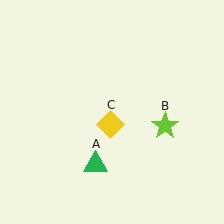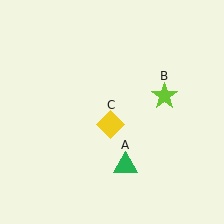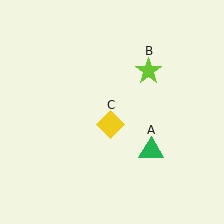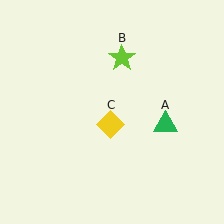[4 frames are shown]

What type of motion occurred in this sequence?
The green triangle (object A), lime star (object B) rotated counterclockwise around the center of the scene.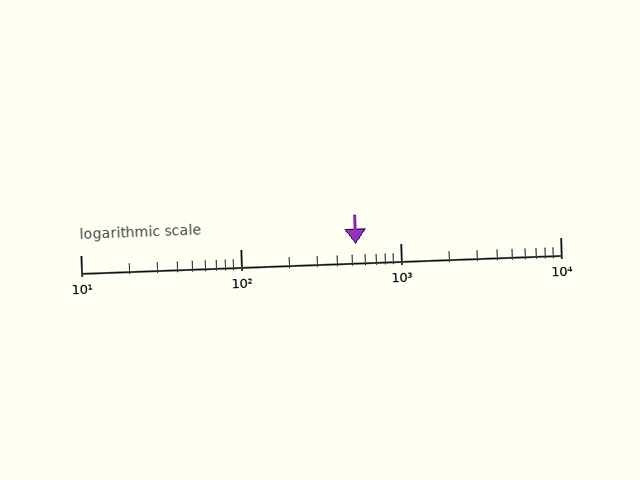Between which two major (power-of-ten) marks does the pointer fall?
The pointer is between 100 and 1000.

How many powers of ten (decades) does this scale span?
The scale spans 3 decades, from 10 to 10000.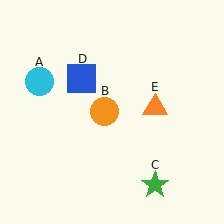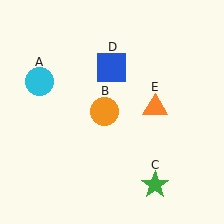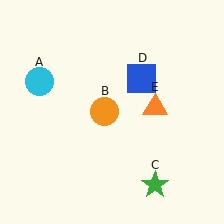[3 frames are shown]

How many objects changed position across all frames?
1 object changed position: blue square (object D).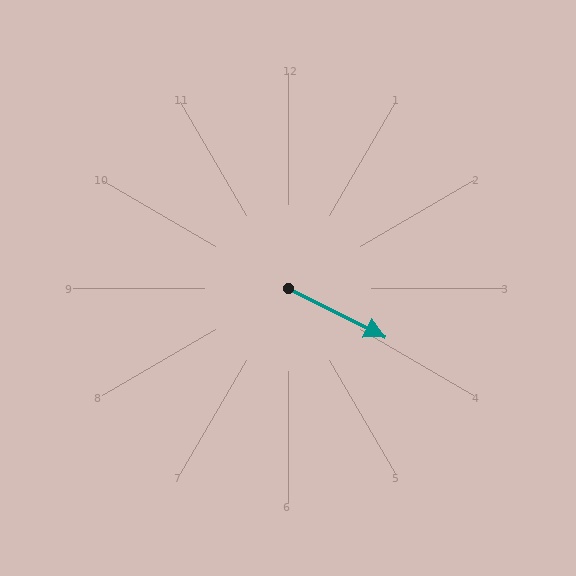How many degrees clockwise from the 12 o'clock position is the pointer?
Approximately 117 degrees.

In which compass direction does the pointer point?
Southeast.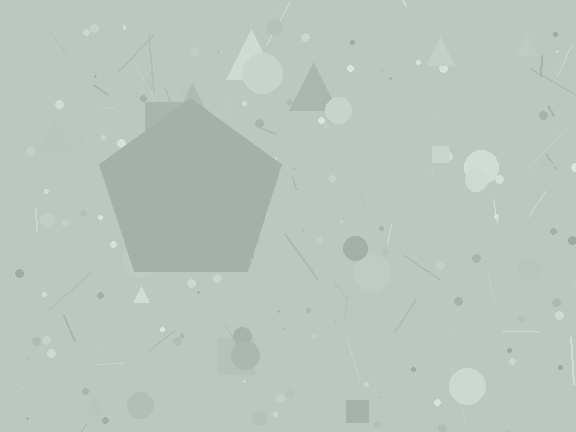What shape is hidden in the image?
A pentagon is hidden in the image.